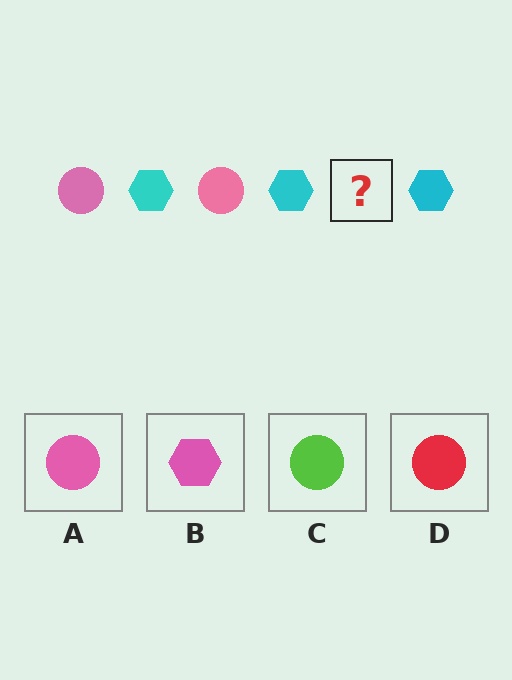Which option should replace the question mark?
Option A.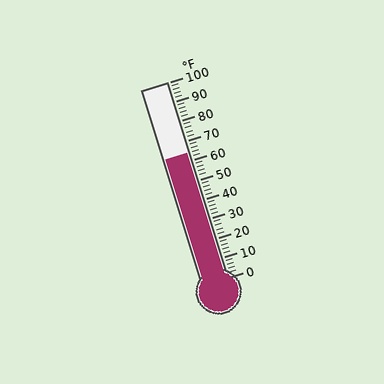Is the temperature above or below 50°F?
The temperature is above 50°F.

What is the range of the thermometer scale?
The thermometer scale ranges from 0°F to 100°F.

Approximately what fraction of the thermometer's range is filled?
The thermometer is filled to approximately 65% of its range.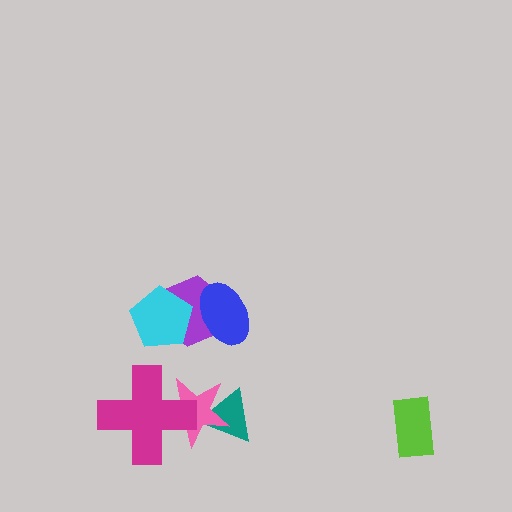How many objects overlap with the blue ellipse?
1 object overlaps with the blue ellipse.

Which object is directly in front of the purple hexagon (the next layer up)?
The cyan pentagon is directly in front of the purple hexagon.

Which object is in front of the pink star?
The magenta cross is in front of the pink star.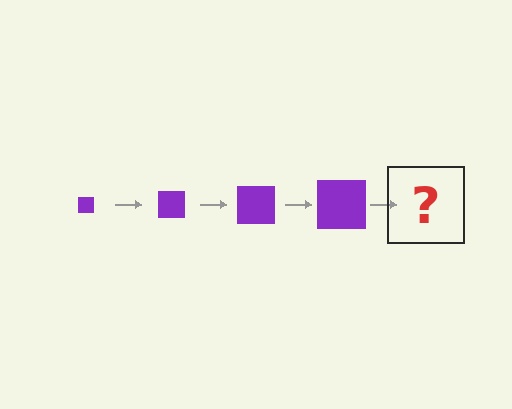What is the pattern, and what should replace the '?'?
The pattern is that the square gets progressively larger each step. The '?' should be a purple square, larger than the previous one.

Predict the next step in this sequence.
The next step is a purple square, larger than the previous one.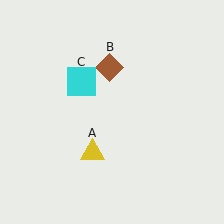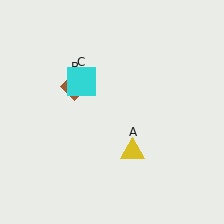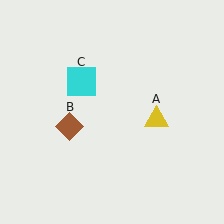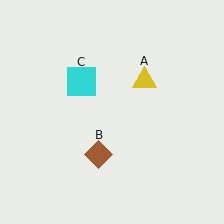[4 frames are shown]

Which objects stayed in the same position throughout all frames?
Cyan square (object C) remained stationary.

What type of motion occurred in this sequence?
The yellow triangle (object A), brown diamond (object B) rotated counterclockwise around the center of the scene.